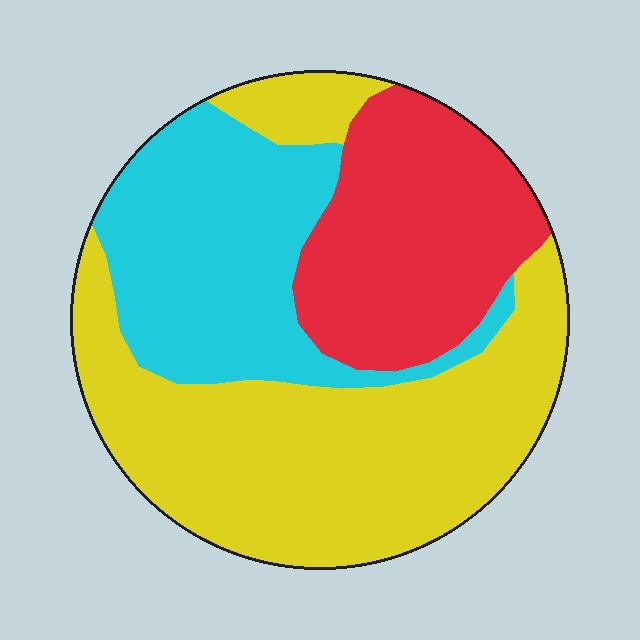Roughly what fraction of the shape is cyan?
Cyan covers around 30% of the shape.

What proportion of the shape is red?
Red covers around 25% of the shape.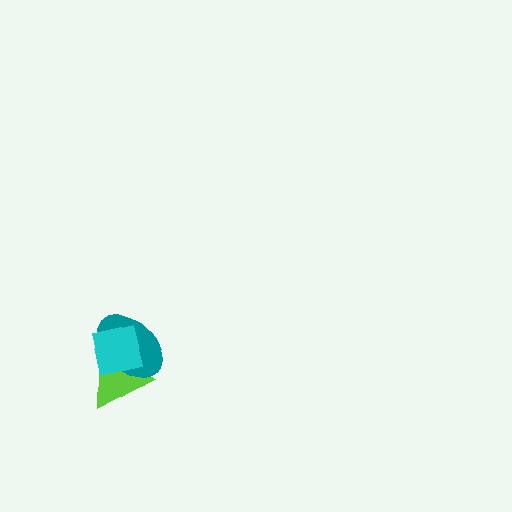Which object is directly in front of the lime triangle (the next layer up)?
The teal ellipse is directly in front of the lime triangle.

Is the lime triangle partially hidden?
Yes, it is partially covered by another shape.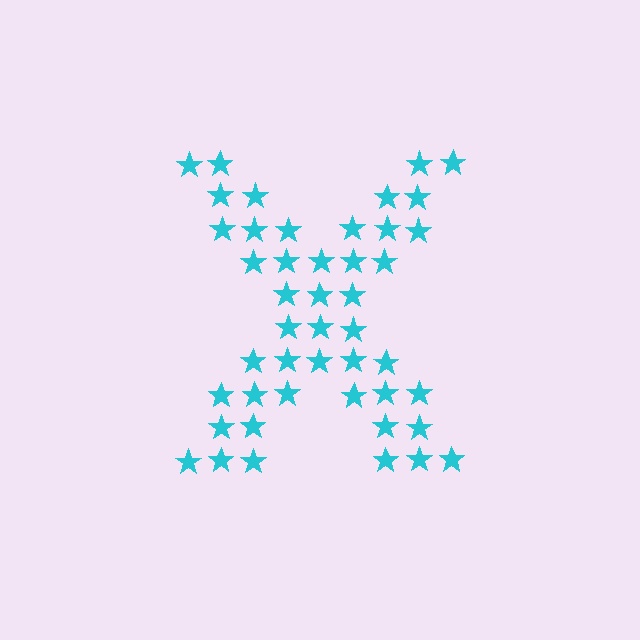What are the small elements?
The small elements are stars.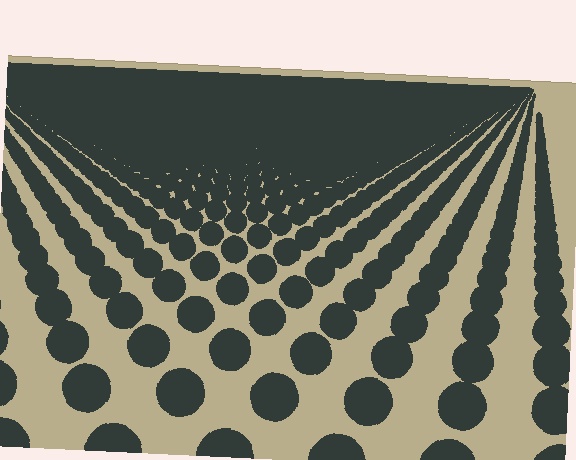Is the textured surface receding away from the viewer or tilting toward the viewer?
The surface is receding away from the viewer. Texture elements get smaller and denser toward the top.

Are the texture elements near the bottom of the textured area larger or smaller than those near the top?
Larger. Near the bottom, elements are closer to the viewer and appear at a bigger on-screen size.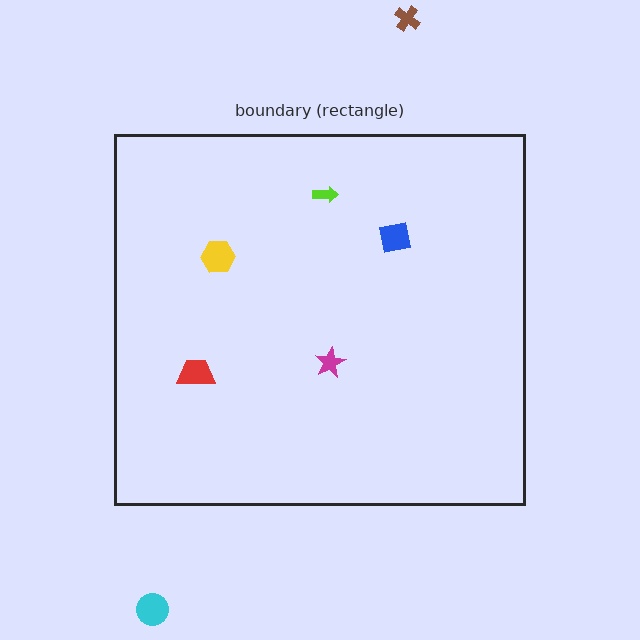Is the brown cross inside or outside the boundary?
Outside.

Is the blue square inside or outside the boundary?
Inside.